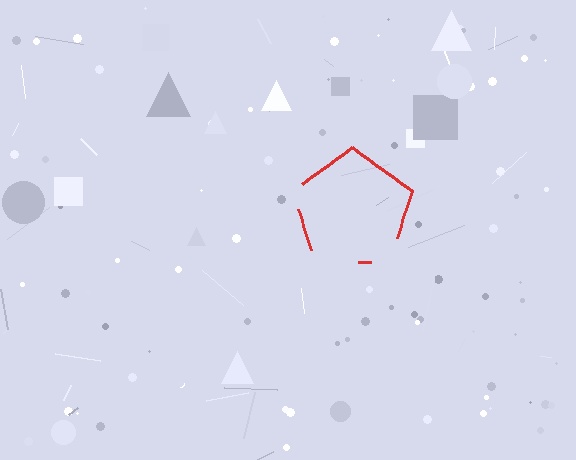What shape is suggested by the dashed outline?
The dashed outline suggests a pentagon.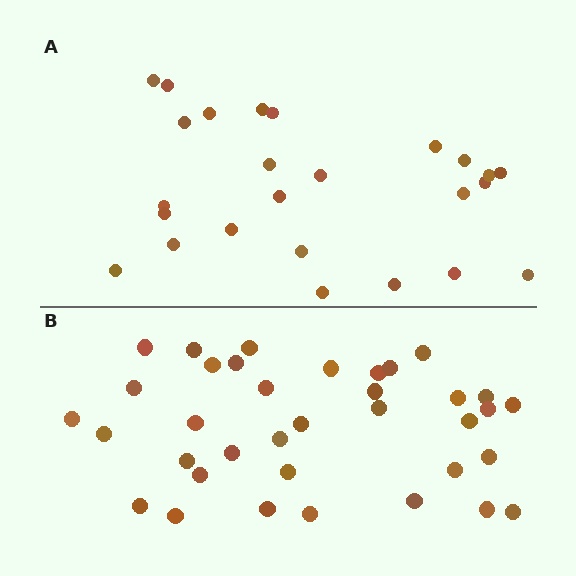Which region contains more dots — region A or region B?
Region B (the bottom region) has more dots.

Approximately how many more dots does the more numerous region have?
Region B has roughly 12 or so more dots than region A.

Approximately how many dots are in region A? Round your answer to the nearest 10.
About 20 dots. (The exact count is 25, which rounds to 20.)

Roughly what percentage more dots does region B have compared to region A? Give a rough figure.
About 45% more.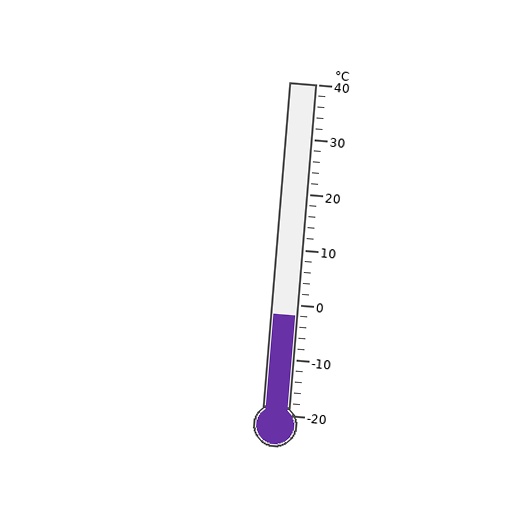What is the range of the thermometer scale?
The thermometer scale ranges from -20°C to 40°C.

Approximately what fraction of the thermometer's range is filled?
The thermometer is filled to approximately 30% of its range.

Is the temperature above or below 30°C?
The temperature is below 30°C.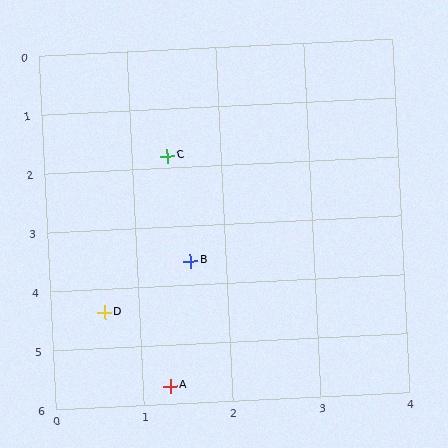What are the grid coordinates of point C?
Point C is at approximately (1.4, 1.8).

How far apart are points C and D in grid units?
Points C and D are about 2.7 grid units apart.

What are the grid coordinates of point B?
Point B is at approximately (1.6, 3.6).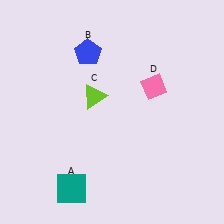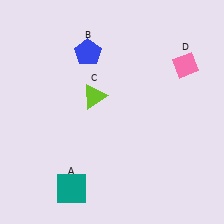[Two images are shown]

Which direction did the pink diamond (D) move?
The pink diamond (D) moved right.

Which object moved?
The pink diamond (D) moved right.